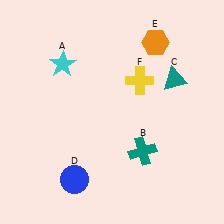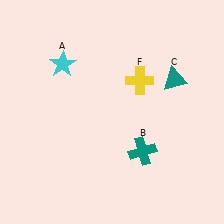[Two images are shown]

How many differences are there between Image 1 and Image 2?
There are 2 differences between the two images.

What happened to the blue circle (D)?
The blue circle (D) was removed in Image 2. It was in the bottom-left area of Image 1.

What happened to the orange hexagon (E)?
The orange hexagon (E) was removed in Image 2. It was in the top-right area of Image 1.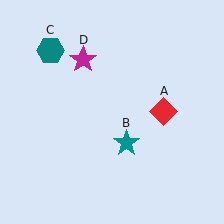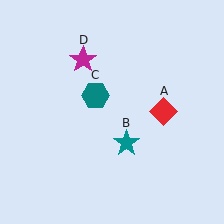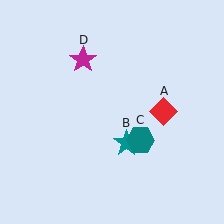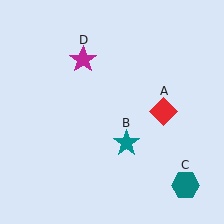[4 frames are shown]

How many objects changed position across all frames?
1 object changed position: teal hexagon (object C).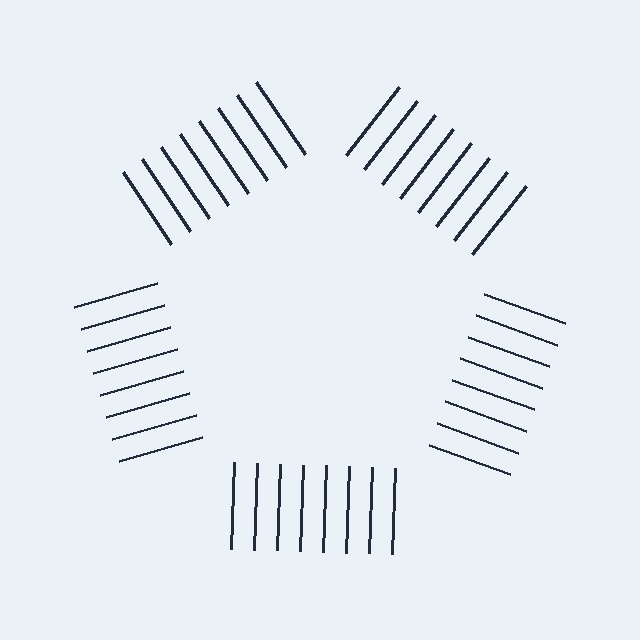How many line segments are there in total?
40 — 8 along each of the 5 edges.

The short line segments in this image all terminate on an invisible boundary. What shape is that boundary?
An illusory pentagon — the line segments terminate on its edges but no continuous stroke is drawn.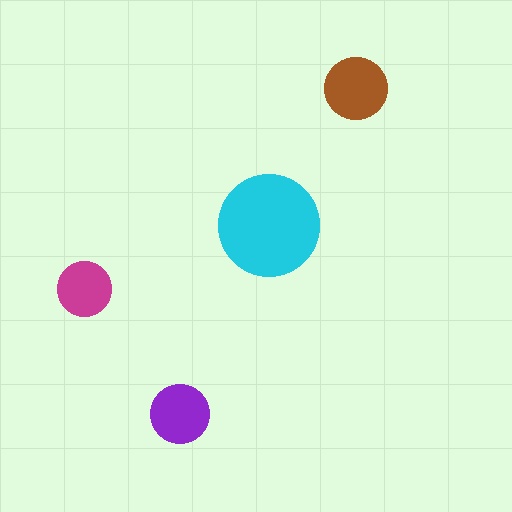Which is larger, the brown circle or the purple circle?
The brown one.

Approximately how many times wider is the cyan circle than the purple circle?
About 1.5 times wider.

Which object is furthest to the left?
The magenta circle is leftmost.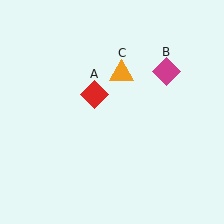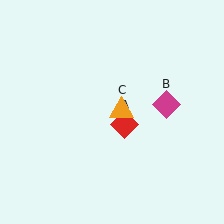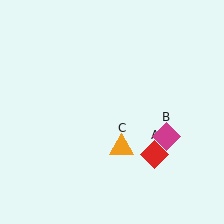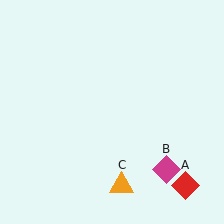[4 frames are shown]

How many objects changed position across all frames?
3 objects changed position: red diamond (object A), magenta diamond (object B), orange triangle (object C).